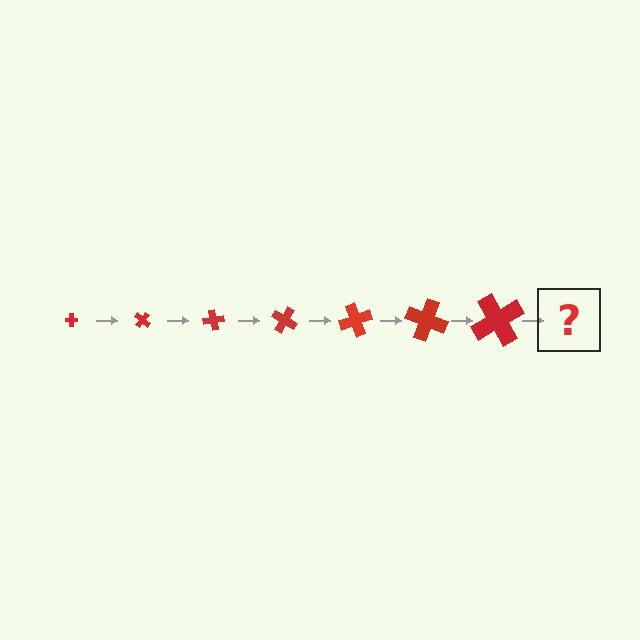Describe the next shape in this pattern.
It should be a cross, larger than the previous one and rotated 280 degrees from the start.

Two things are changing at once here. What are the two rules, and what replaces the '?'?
The two rules are that the cross grows larger each step and it rotates 40 degrees each step. The '?' should be a cross, larger than the previous one and rotated 280 degrees from the start.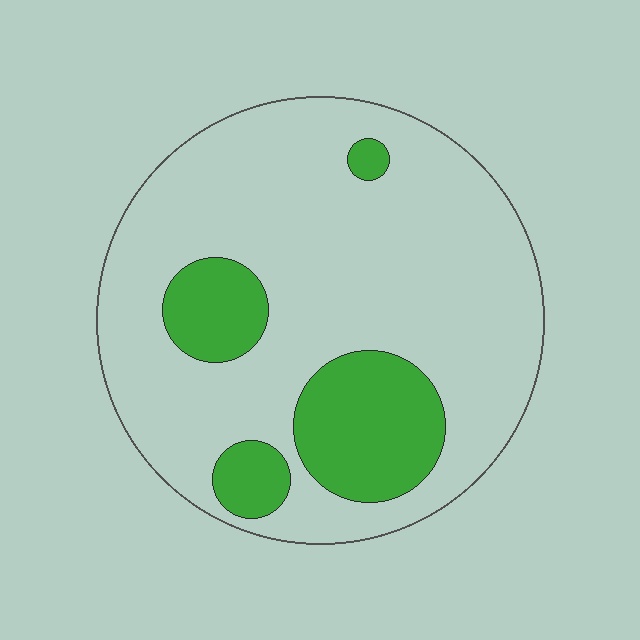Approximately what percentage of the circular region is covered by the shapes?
Approximately 20%.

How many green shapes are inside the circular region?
4.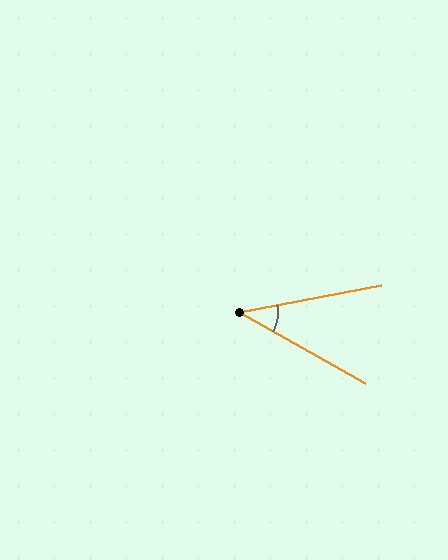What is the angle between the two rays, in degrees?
Approximately 40 degrees.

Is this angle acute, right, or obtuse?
It is acute.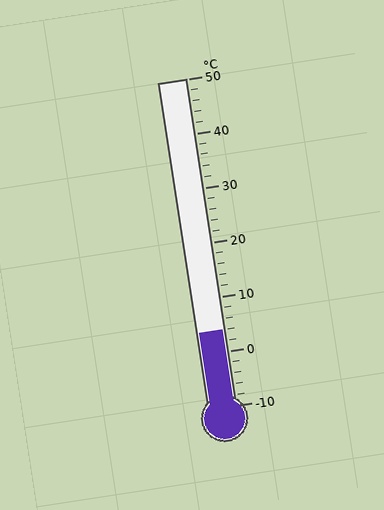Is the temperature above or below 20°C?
The temperature is below 20°C.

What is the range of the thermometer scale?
The thermometer scale ranges from -10°C to 50°C.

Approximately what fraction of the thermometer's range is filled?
The thermometer is filled to approximately 25% of its range.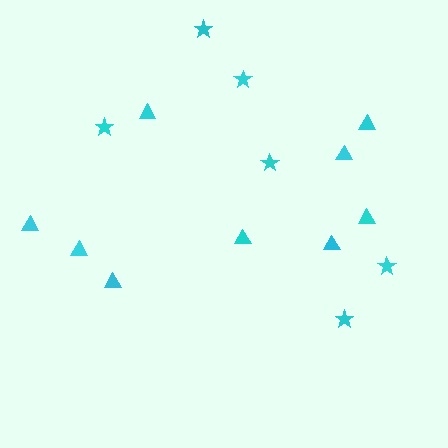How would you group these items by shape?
There are 2 groups: one group of triangles (9) and one group of stars (6).